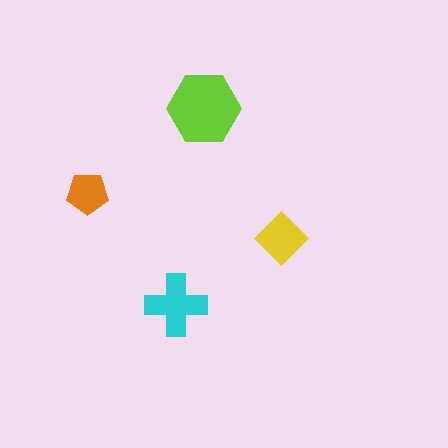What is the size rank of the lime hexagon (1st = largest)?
1st.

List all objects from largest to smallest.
The lime hexagon, the cyan cross, the yellow diamond, the orange pentagon.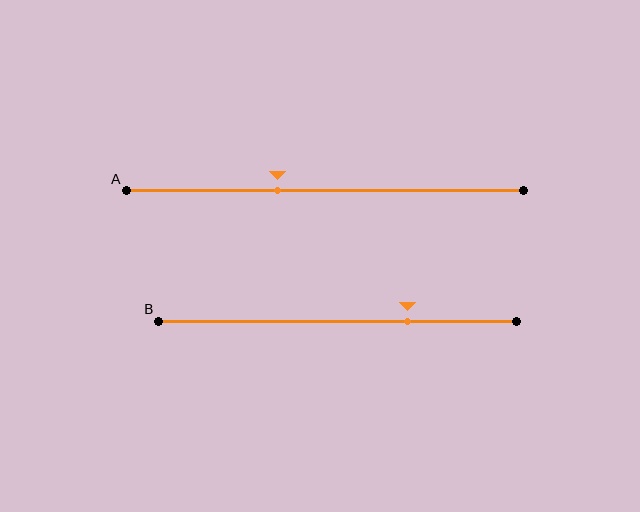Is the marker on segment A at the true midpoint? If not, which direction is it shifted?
No, the marker on segment A is shifted to the left by about 12% of the segment length.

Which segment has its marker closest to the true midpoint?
Segment A has its marker closest to the true midpoint.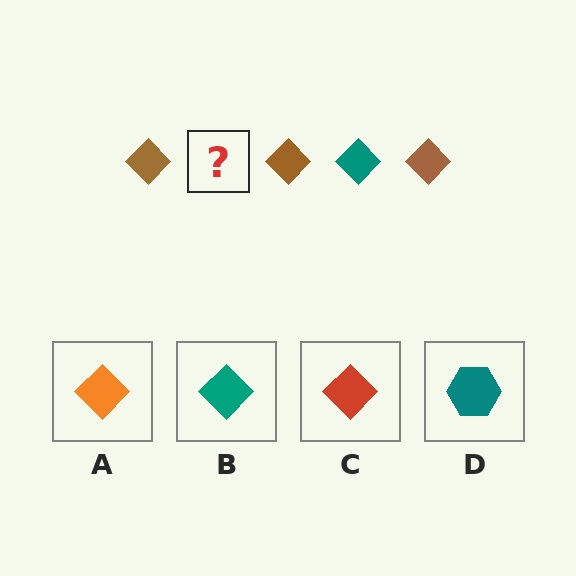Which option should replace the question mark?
Option B.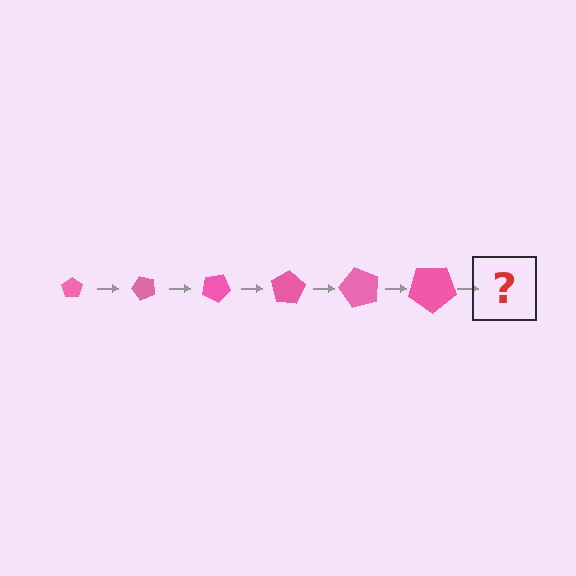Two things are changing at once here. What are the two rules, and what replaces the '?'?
The two rules are that the pentagon grows larger each step and it rotates 50 degrees each step. The '?' should be a pentagon, larger than the previous one and rotated 300 degrees from the start.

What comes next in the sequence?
The next element should be a pentagon, larger than the previous one and rotated 300 degrees from the start.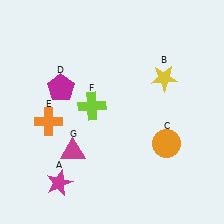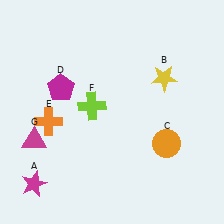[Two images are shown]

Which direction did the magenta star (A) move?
The magenta star (A) moved left.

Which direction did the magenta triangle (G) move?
The magenta triangle (G) moved left.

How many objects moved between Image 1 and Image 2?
2 objects moved between the two images.